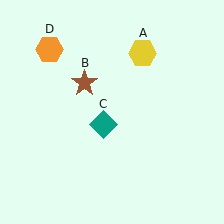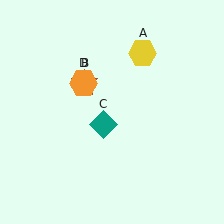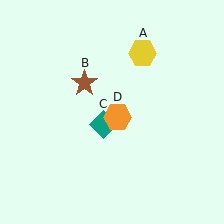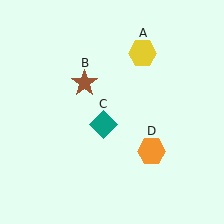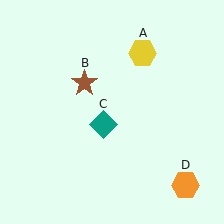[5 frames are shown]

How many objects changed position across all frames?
1 object changed position: orange hexagon (object D).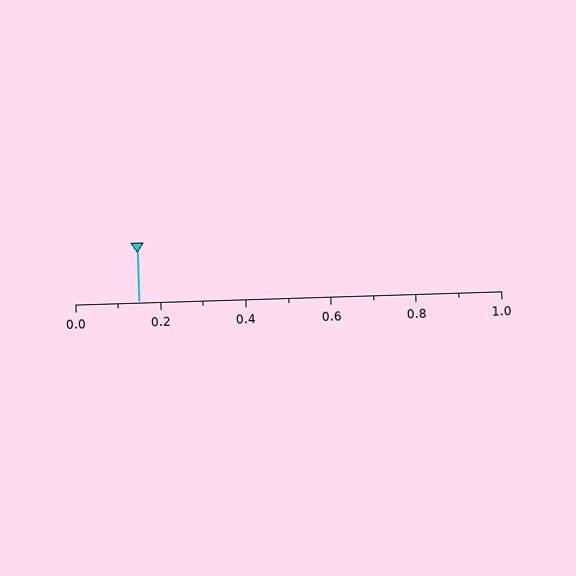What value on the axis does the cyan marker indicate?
The marker indicates approximately 0.15.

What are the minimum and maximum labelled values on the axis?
The axis runs from 0.0 to 1.0.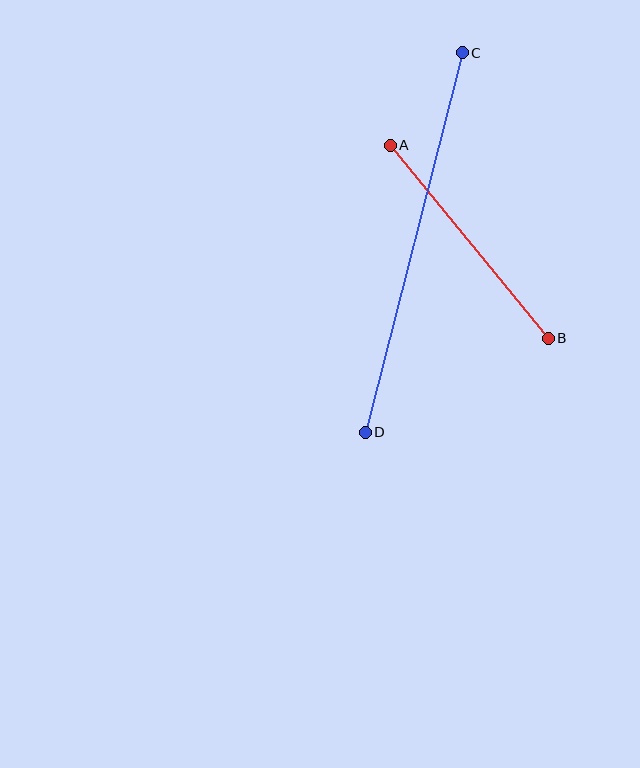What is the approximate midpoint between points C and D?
The midpoint is at approximately (414, 243) pixels.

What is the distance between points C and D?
The distance is approximately 392 pixels.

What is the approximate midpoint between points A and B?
The midpoint is at approximately (469, 242) pixels.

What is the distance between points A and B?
The distance is approximately 249 pixels.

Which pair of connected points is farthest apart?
Points C and D are farthest apart.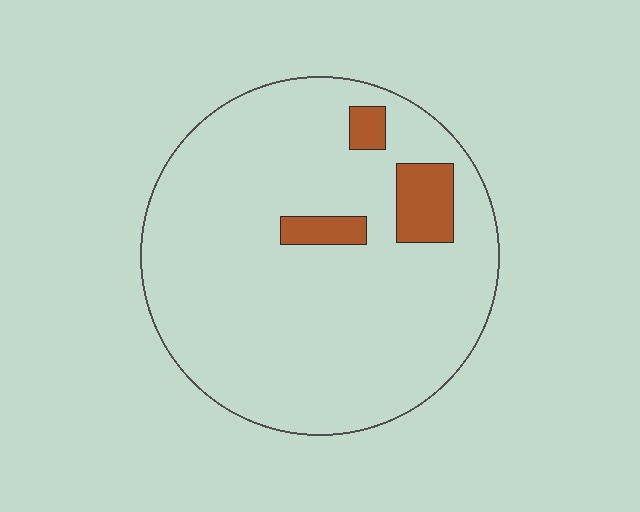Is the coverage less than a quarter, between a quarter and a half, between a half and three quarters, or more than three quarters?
Less than a quarter.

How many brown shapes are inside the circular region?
3.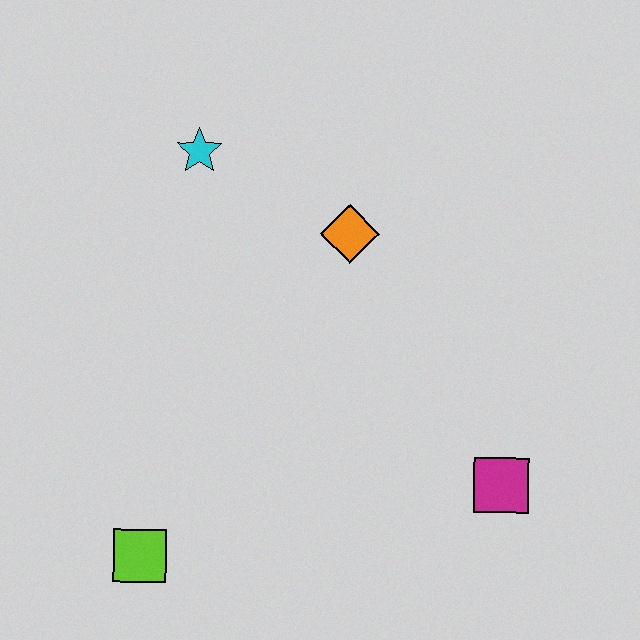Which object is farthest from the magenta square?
The cyan star is farthest from the magenta square.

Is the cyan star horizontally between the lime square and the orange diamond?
Yes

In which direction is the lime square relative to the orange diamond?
The lime square is below the orange diamond.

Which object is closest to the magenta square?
The orange diamond is closest to the magenta square.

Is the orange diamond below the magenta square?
No